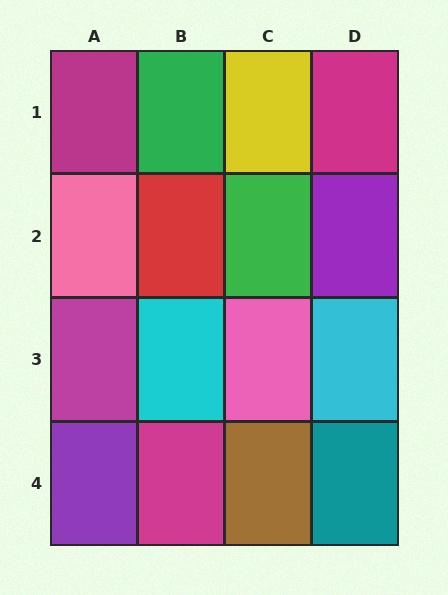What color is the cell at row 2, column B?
Red.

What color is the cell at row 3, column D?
Cyan.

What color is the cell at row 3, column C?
Pink.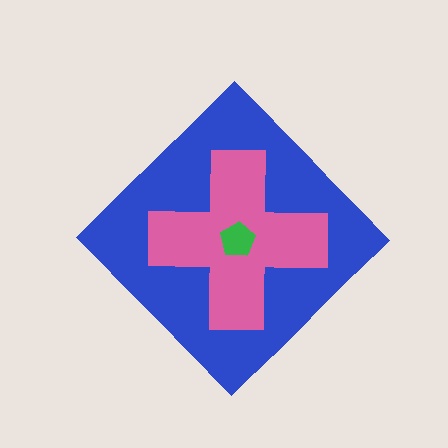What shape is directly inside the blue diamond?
The pink cross.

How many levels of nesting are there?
3.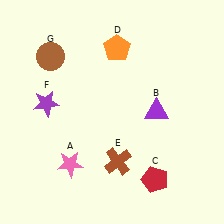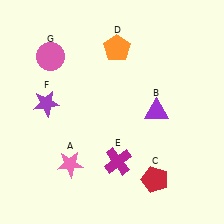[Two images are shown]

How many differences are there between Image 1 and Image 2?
There are 2 differences between the two images.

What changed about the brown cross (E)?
In Image 1, E is brown. In Image 2, it changed to magenta.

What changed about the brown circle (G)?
In Image 1, G is brown. In Image 2, it changed to pink.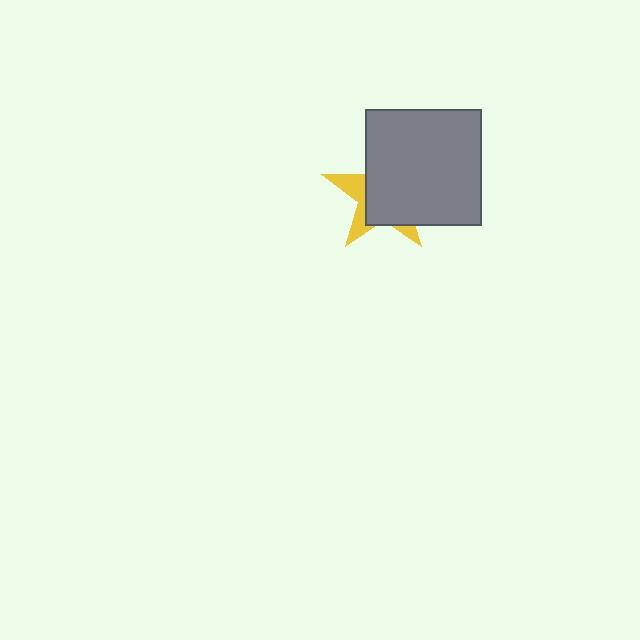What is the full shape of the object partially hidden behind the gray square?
The partially hidden object is a yellow star.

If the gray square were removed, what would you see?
You would see the complete yellow star.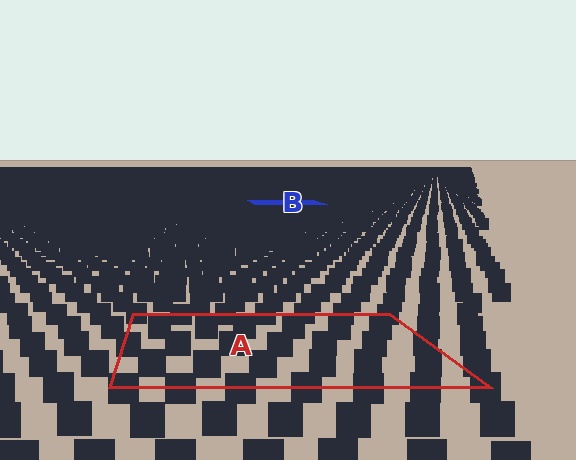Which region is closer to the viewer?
Region A is closer. The texture elements there are larger and more spread out.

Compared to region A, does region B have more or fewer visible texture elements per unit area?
Region B has more texture elements per unit area — they are packed more densely because it is farther away.